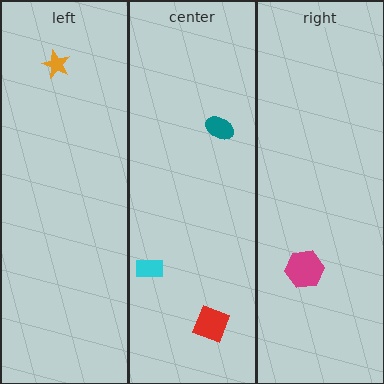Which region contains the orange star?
The left region.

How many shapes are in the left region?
1.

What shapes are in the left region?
The orange star.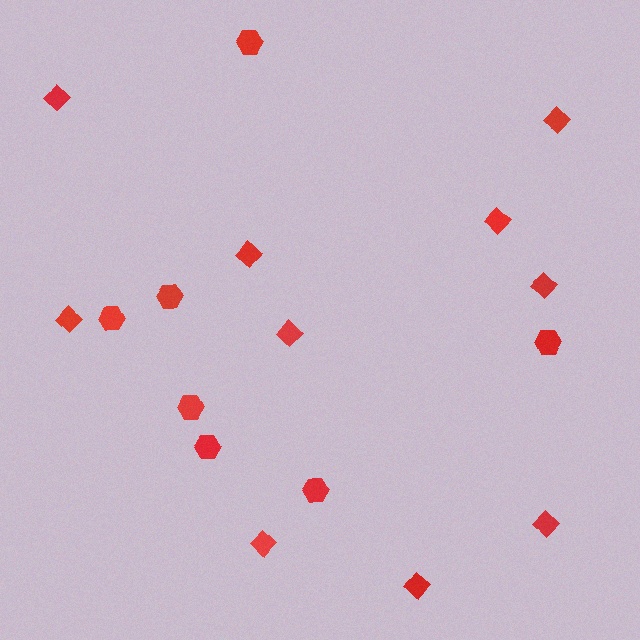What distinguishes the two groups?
There are 2 groups: one group of hexagons (7) and one group of diamonds (10).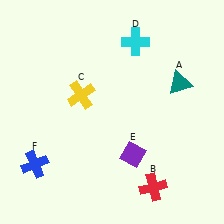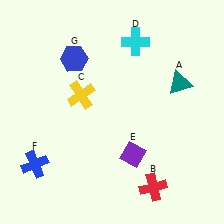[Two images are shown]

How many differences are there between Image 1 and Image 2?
There is 1 difference between the two images.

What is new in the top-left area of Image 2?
A blue hexagon (G) was added in the top-left area of Image 2.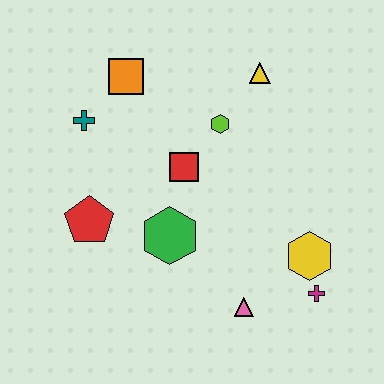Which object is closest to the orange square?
The teal cross is closest to the orange square.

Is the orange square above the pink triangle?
Yes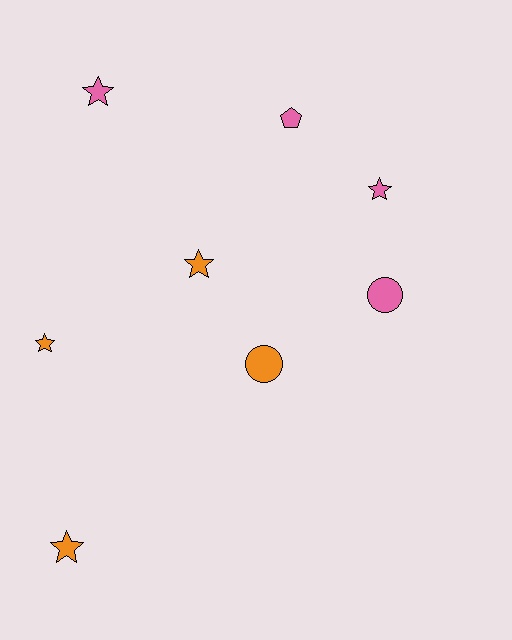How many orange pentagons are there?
There are no orange pentagons.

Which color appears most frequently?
Orange, with 4 objects.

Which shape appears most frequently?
Star, with 5 objects.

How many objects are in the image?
There are 8 objects.